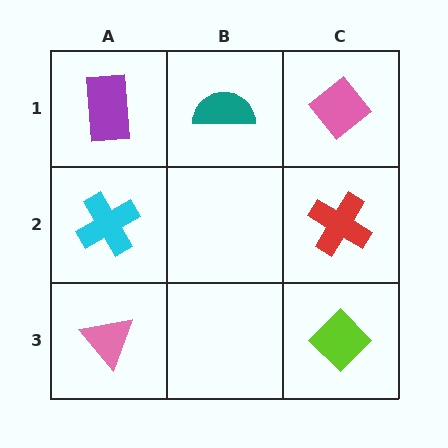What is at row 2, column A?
A cyan cross.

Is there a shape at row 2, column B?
No, that cell is empty.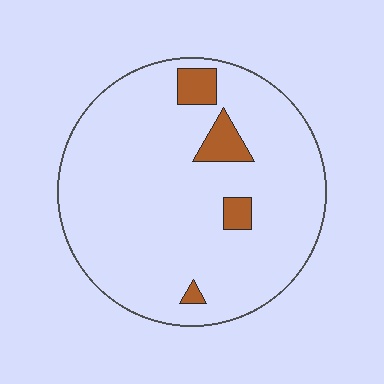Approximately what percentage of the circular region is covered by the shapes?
Approximately 10%.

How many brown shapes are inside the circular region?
4.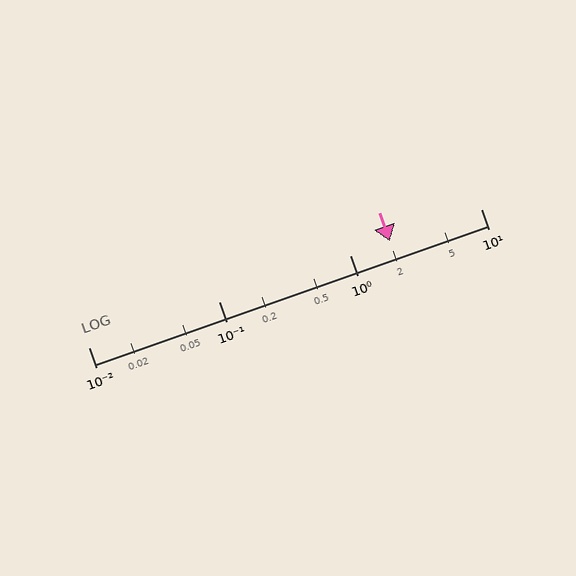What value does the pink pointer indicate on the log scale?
The pointer indicates approximately 2.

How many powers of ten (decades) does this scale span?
The scale spans 3 decades, from 0.01 to 10.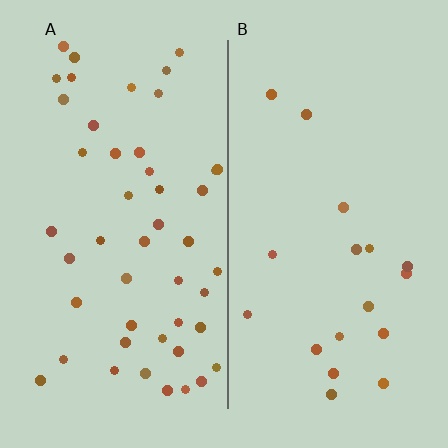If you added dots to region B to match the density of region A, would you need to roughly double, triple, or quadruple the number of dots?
Approximately triple.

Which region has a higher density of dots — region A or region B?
A (the left).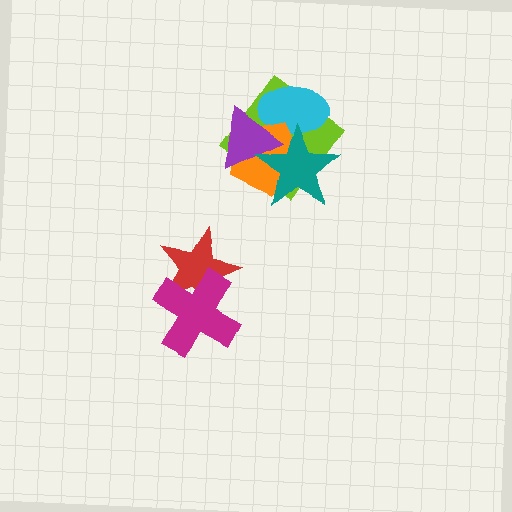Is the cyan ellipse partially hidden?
Yes, it is partially covered by another shape.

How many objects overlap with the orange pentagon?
4 objects overlap with the orange pentagon.